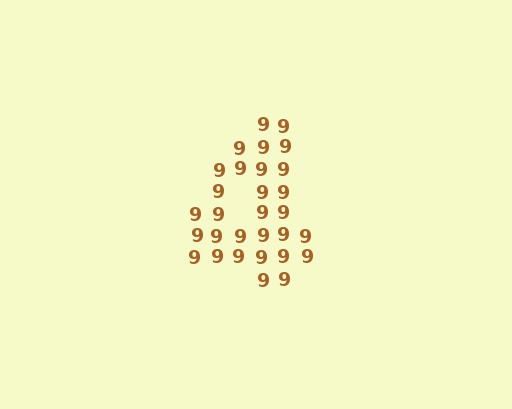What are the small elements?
The small elements are digit 9's.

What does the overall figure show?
The overall figure shows the digit 4.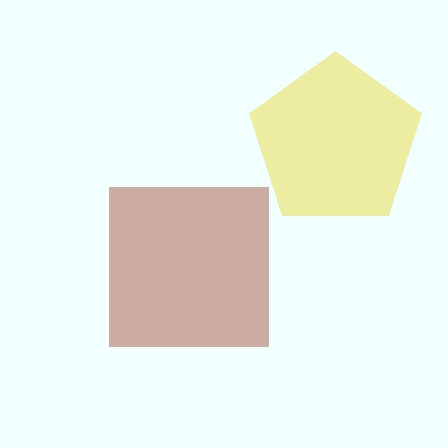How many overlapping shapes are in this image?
There are 2 overlapping shapes in the image.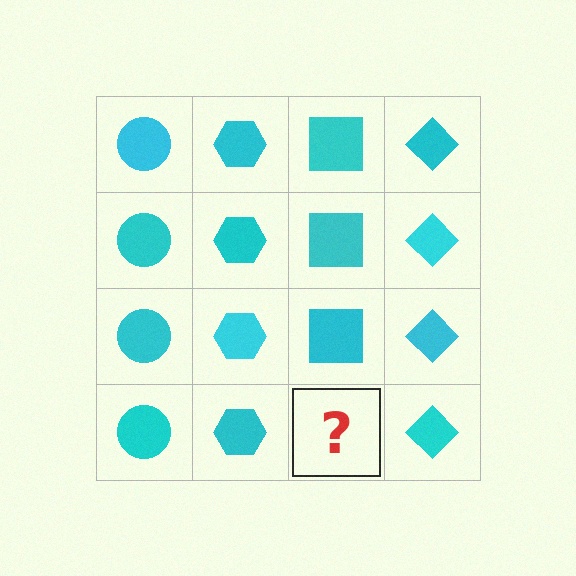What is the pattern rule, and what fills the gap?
The rule is that each column has a consistent shape. The gap should be filled with a cyan square.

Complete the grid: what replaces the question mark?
The question mark should be replaced with a cyan square.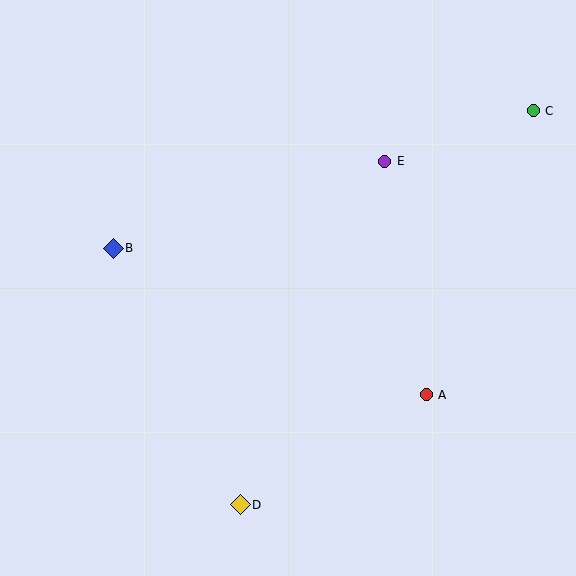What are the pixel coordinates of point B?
Point B is at (113, 248).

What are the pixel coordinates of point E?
Point E is at (385, 161).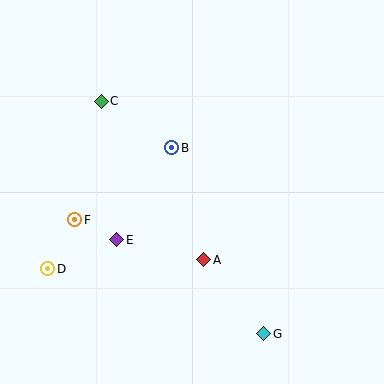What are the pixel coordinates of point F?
Point F is at (75, 220).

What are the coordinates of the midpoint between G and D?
The midpoint between G and D is at (156, 301).